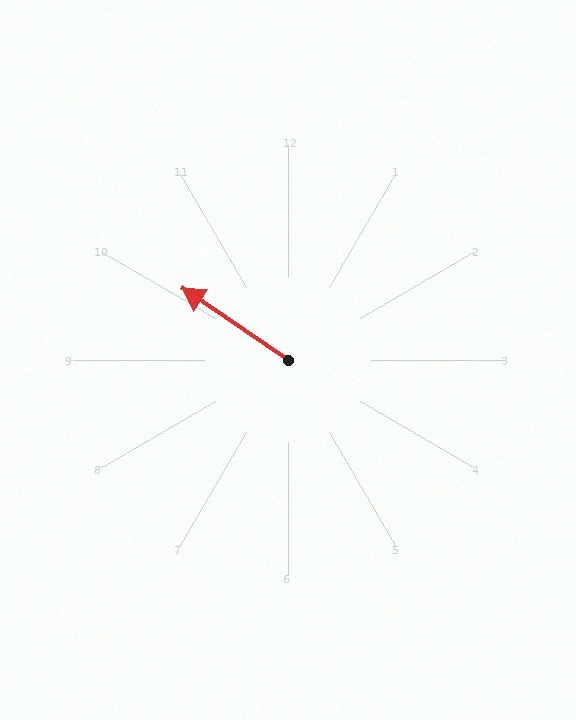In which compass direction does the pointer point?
Northwest.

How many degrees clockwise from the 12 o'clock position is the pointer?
Approximately 304 degrees.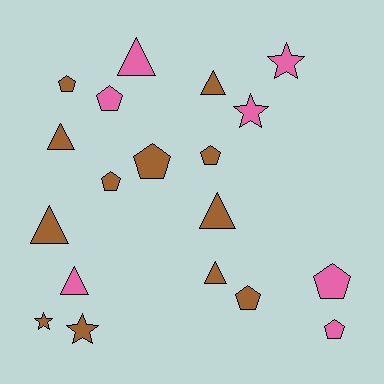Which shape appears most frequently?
Pentagon, with 8 objects.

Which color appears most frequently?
Brown, with 12 objects.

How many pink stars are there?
There are 2 pink stars.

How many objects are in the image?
There are 19 objects.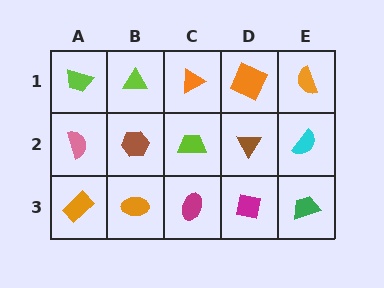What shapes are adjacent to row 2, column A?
A lime trapezoid (row 1, column A), an orange rectangle (row 3, column A), a brown hexagon (row 2, column B).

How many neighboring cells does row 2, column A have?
3.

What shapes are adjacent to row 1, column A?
A pink semicircle (row 2, column A), a lime triangle (row 1, column B).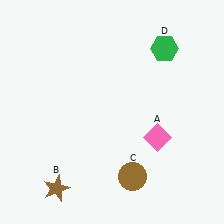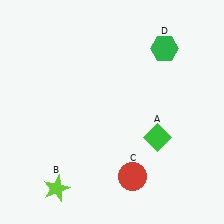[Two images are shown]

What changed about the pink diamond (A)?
In Image 1, A is pink. In Image 2, it changed to green.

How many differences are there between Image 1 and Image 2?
There are 3 differences between the two images.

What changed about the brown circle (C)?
In Image 1, C is brown. In Image 2, it changed to red.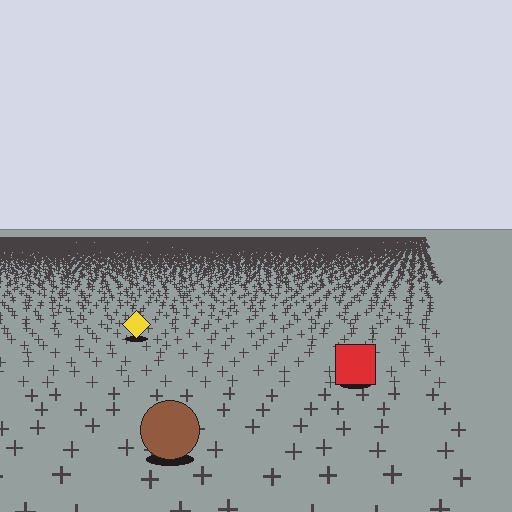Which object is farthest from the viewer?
The yellow diamond is farthest from the viewer. It appears smaller and the ground texture around it is denser.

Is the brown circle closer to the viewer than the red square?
Yes. The brown circle is closer — you can tell from the texture gradient: the ground texture is coarser near it.